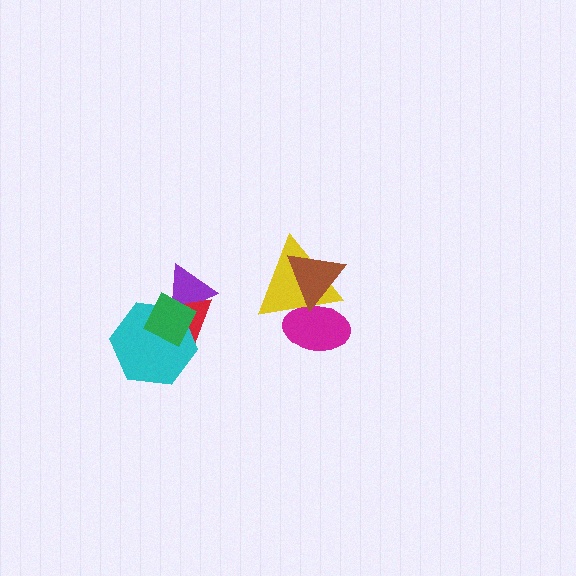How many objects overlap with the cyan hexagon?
3 objects overlap with the cyan hexagon.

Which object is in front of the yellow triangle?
The brown triangle is in front of the yellow triangle.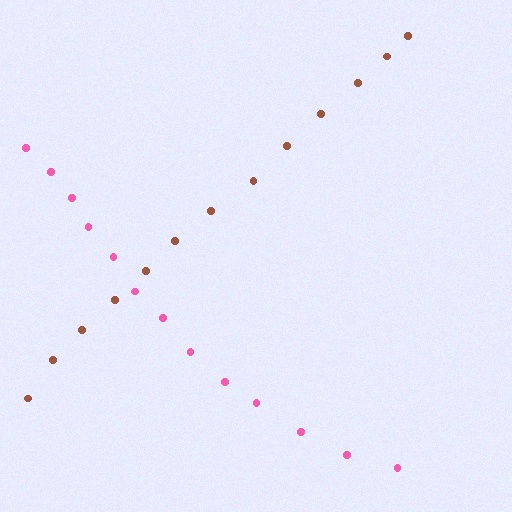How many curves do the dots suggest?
There are 2 distinct paths.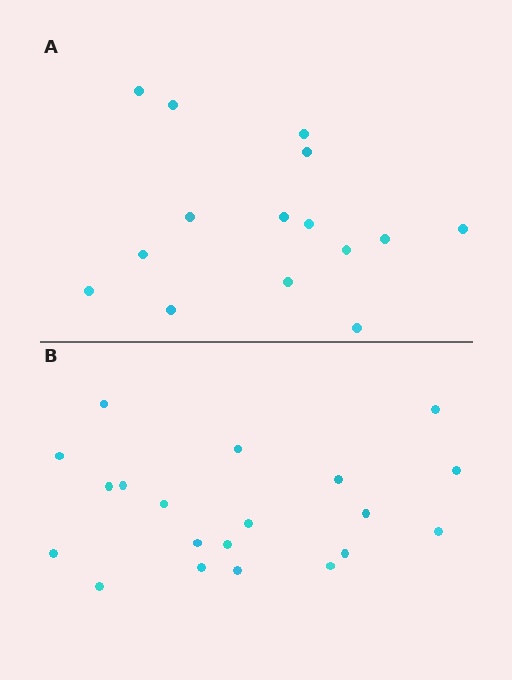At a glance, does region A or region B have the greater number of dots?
Region B (the bottom region) has more dots.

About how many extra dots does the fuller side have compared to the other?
Region B has about 5 more dots than region A.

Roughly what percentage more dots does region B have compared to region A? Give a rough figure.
About 35% more.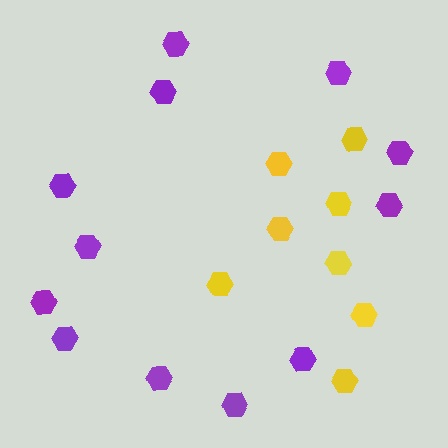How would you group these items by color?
There are 2 groups: one group of yellow hexagons (8) and one group of purple hexagons (12).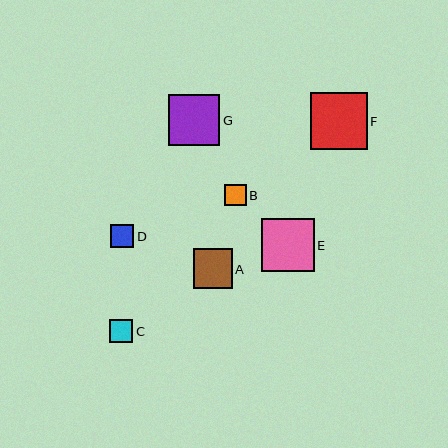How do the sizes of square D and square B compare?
Square D and square B are approximately the same size.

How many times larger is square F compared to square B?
Square F is approximately 2.6 times the size of square B.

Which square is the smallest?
Square B is the smallest with a size of approximately 22 pixels.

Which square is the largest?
Square F is the largest with a size of approximately 57 pixels.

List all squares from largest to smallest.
From largest to smallest: F, E, G, A, C, D, B.